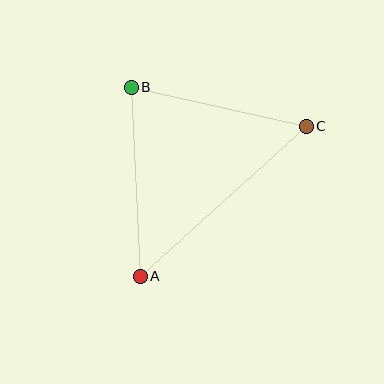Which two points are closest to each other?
Points B and C are closest to each other.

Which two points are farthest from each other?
Points A and C are farthest from each other.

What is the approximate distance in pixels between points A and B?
The distance between A and B is approximately 189 pixels.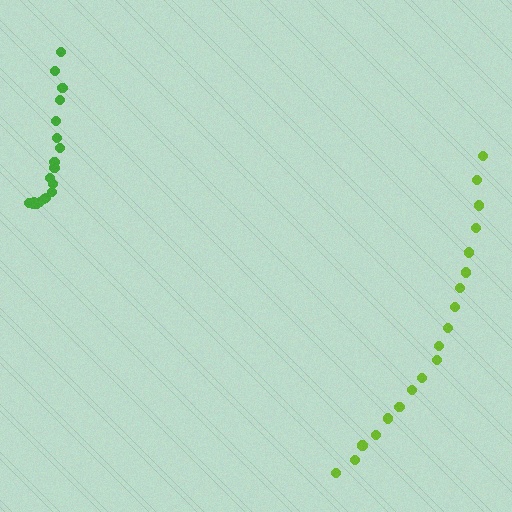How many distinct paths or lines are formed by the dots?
There are 2 distinct paths.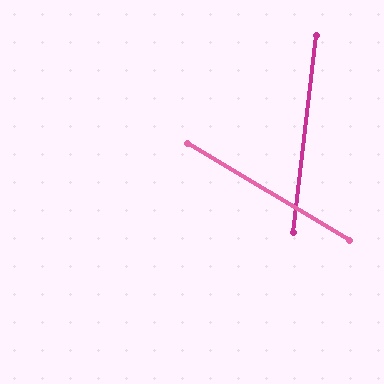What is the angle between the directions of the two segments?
Approximately 66 degrees.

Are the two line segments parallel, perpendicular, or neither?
Neither parallel nor perpendicular — they differ by about 66°.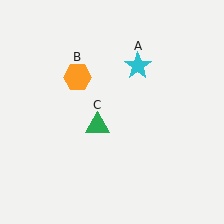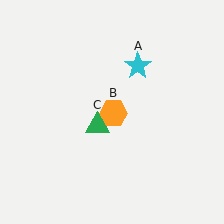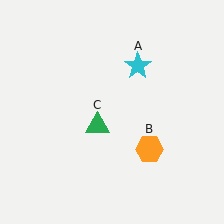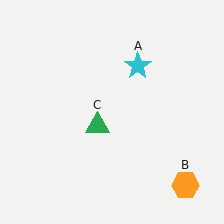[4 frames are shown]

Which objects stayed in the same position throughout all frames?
Cyan star (object A) and green triangle (object C) remained stationary.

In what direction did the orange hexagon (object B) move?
The orange hexagon (object B) moved down and to the right.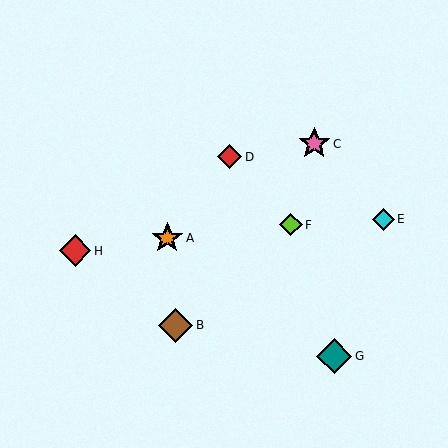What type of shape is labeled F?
Shape F is a lime diamond.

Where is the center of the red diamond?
The center of the red diamond is at (230, 157).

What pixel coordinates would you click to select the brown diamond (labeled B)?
Click at (175, 325) to select the brown diamond B.